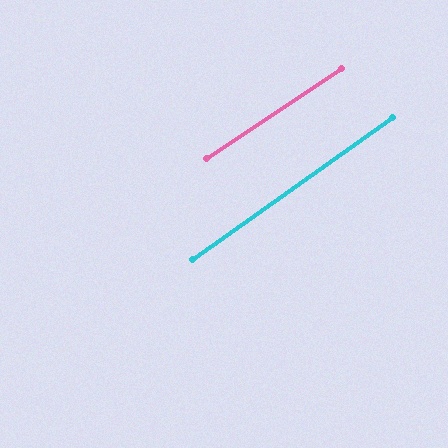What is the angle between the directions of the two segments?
Approximately 2 degrees.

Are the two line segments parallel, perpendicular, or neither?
Parallel — their directions differ by only 1.6°.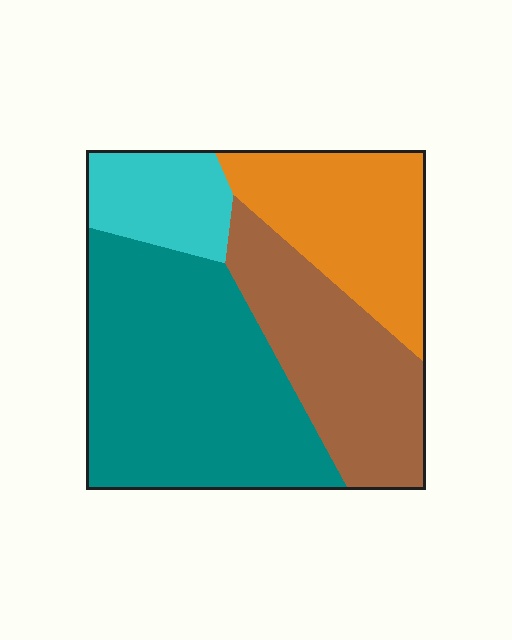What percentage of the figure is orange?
Orange takes up about one fifth (1/5) of the figure.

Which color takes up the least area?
Cyan, at roughly 10%.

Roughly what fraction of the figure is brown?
Brown takes up about one quarter (1/4) of the figure.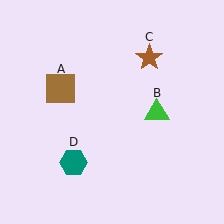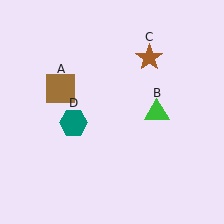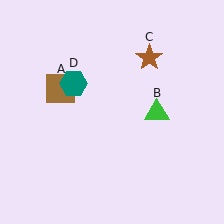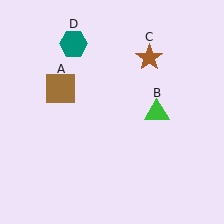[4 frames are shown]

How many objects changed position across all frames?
1 object changed position: teal hexagon (object D).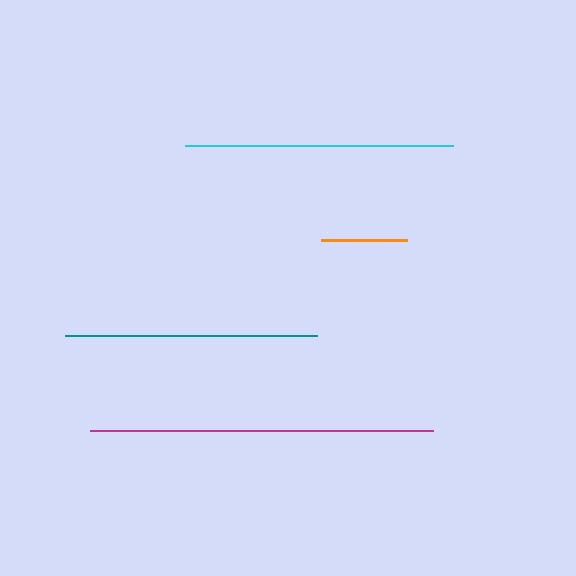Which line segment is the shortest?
The orange line is the shortest at approximately 86 pixels.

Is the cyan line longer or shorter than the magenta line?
The magenta line is longer than the cyan line.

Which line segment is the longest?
The magenta line is the longest at approximately 343 pixels.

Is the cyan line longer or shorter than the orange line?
The cyan line is longer than the orange line.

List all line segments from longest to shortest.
From longest to shortest: magenta, cyan, teal, orange.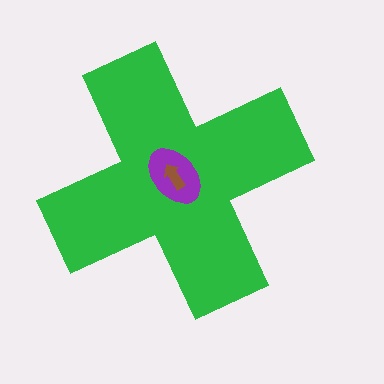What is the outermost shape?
The green cross.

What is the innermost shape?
The brown arrow.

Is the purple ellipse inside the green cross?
Yes.